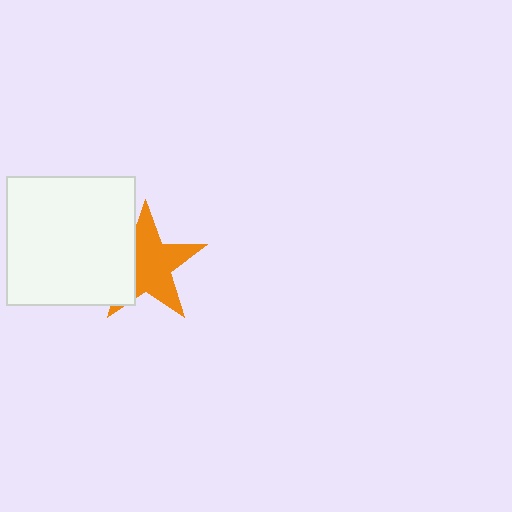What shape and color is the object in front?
The object in front is a white square.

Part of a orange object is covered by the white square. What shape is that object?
It is a star.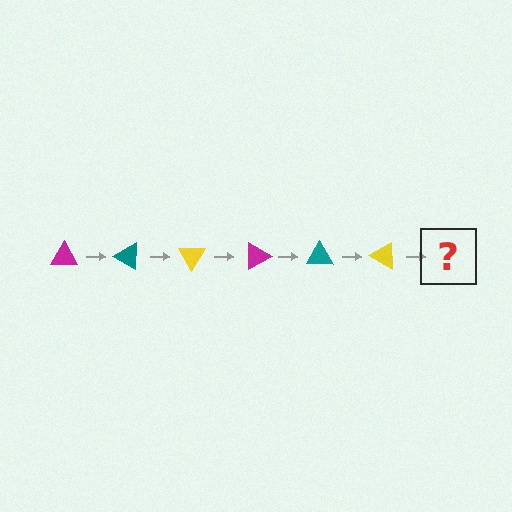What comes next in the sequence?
The next element should be a magenta triangle, rotated 180 degrees from the start.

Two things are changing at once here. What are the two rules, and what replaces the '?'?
The two rules are that it rotates 30 degrees each step and the color cycles through magenta, teal, and yellow. The '?' should be a magenta triangle, rotated 180 degrees from the start.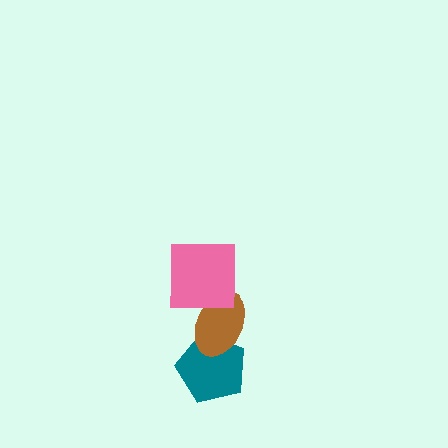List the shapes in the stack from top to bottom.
From top to bottom: the pink square, the brown ellipse, the teal pentagon.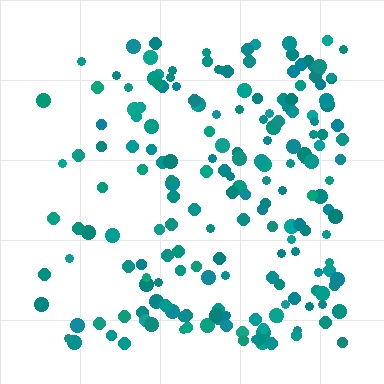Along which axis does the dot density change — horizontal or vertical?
Horizontal.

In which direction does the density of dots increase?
From left to right, with the right side densest.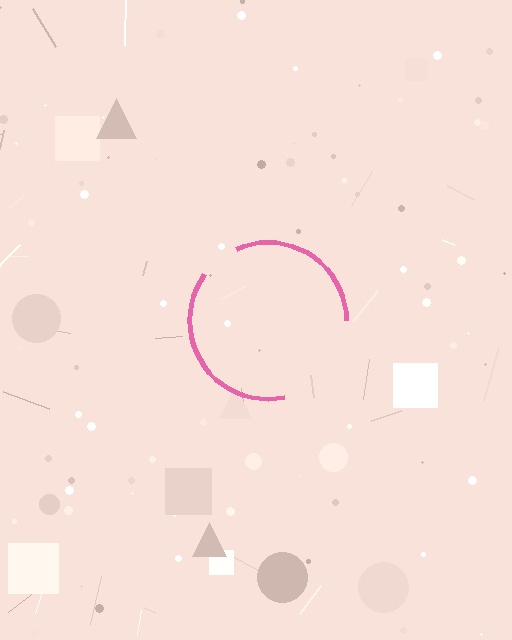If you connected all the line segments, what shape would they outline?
They would outline a circle.